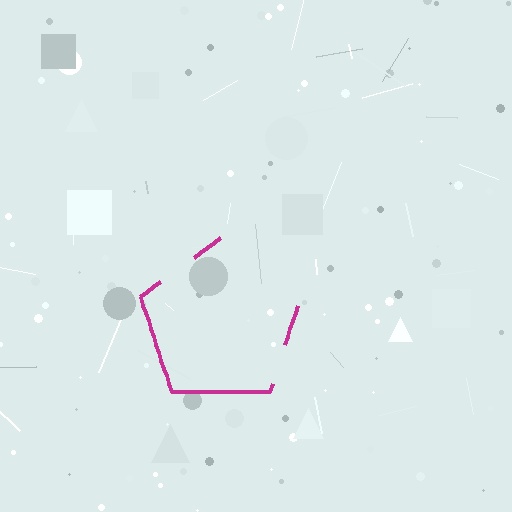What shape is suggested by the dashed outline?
The dashed outline suggests a pentagon.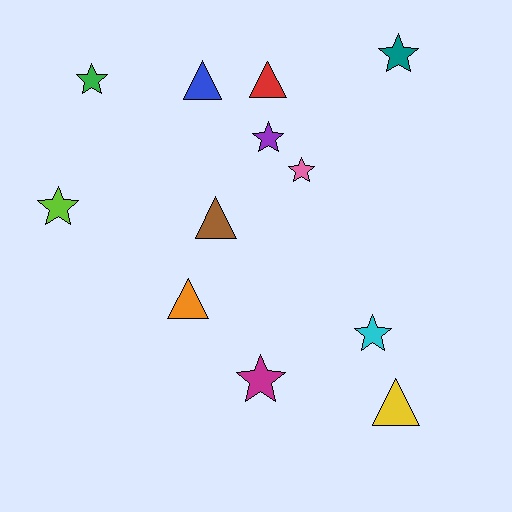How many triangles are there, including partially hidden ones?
There are 5 triangles.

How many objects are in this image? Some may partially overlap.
There are 12 objects.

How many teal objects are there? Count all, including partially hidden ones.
There is 1 teal object.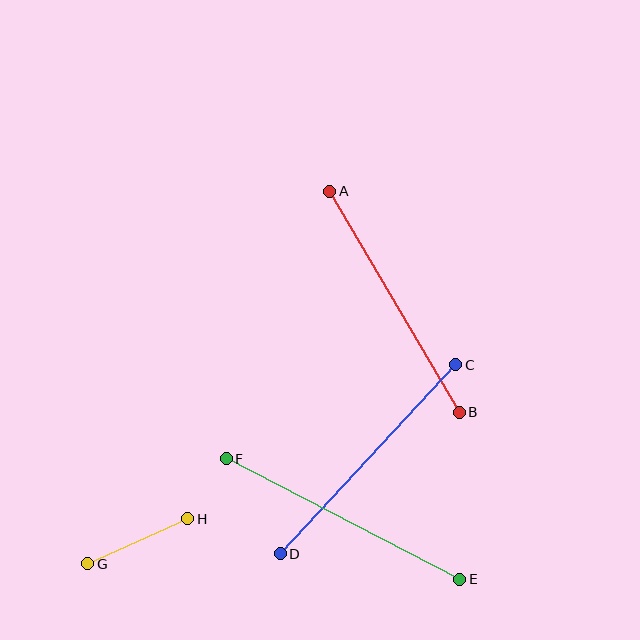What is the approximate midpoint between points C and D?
The midpoint is at approximately (368, 459) pixels.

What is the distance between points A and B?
The distance is approximately 256 pixels.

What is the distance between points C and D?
The distance is approximately 258 pixels.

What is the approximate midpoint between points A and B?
The midpoint is at approximately (395, 302) pixels.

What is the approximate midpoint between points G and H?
The midpoint is at approximately (138, 541) pixels.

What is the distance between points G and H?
The distance is approximately 109 pixels.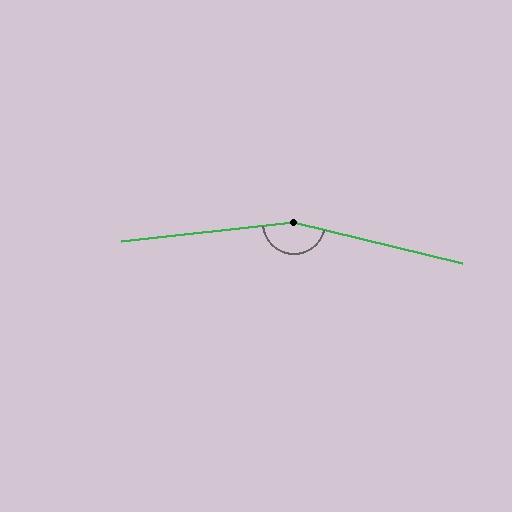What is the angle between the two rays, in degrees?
Approximately 160 degrees.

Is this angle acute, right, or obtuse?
It is obtuse.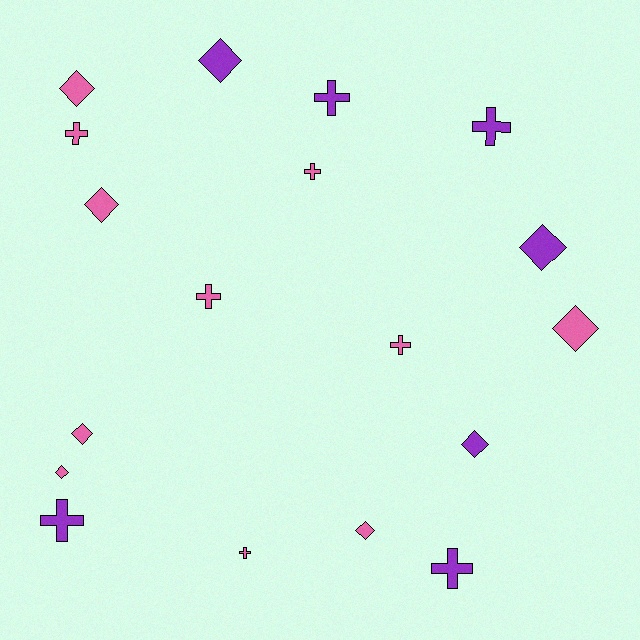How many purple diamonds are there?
There are 3 purple diamonds.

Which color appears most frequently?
Pink, with 11 objects.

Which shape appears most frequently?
Diamond, with 9 objects.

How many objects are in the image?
There are 18 objects.